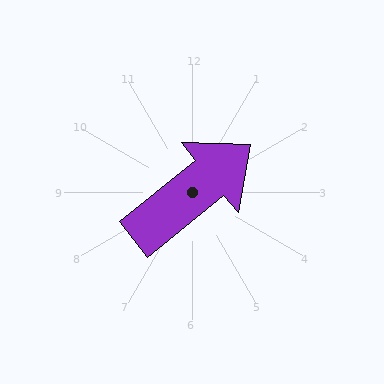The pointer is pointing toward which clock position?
Roughly 2 o'clock.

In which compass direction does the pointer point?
Northeast.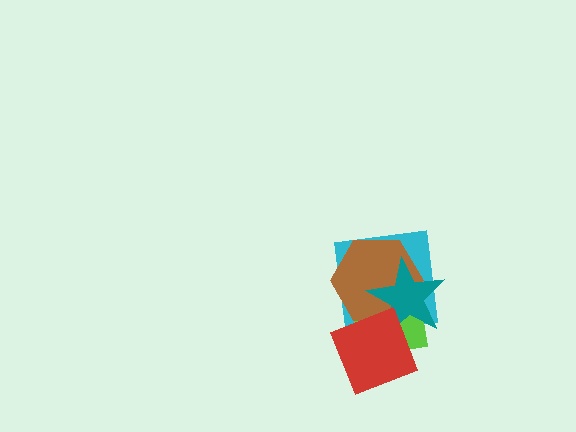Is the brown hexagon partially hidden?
Yes, it is partially covered by another shape.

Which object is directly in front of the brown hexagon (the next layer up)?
The teal star is directly in front of the brown hexagon.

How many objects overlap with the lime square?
4 objects overlap with the lime square.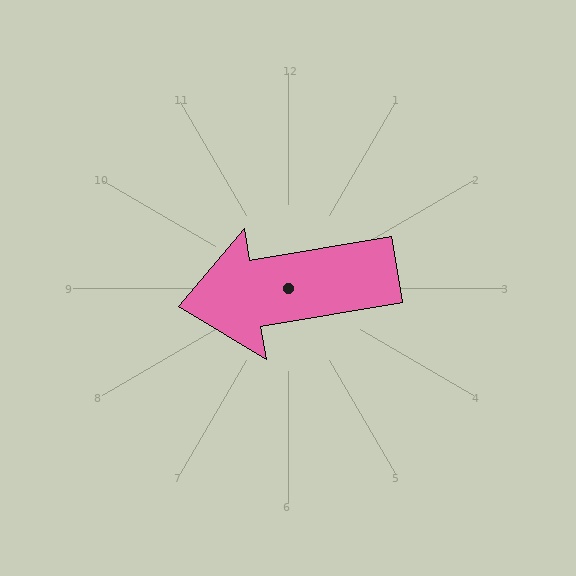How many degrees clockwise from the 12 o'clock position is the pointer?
Approximately 260 degrees.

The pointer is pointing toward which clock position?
Roughly 9 o'clock.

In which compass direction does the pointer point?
West.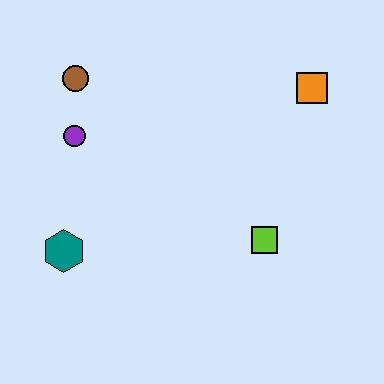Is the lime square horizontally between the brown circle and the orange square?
Yes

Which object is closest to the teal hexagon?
The purple circle is closest to the teal hexagon.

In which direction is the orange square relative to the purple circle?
The orange square is to the right of the purple circle.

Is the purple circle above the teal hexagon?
Yes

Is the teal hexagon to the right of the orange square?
No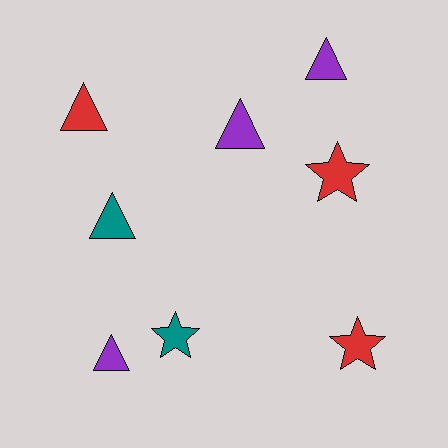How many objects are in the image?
There are 8 objects.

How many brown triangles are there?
There are no brown triangles.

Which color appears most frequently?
Red, with 3 objects.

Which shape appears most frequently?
Triangle, with 5 objects.